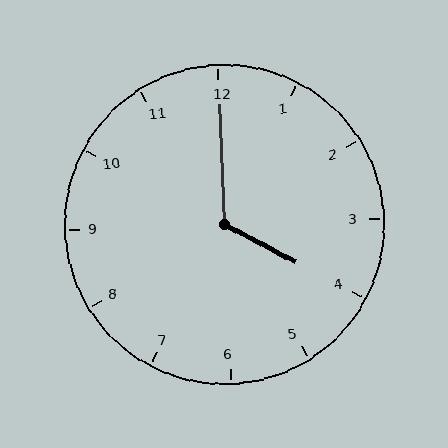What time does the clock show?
4:00.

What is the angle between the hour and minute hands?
Approximately 120 degrees.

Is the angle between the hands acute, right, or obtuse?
It is obtuse.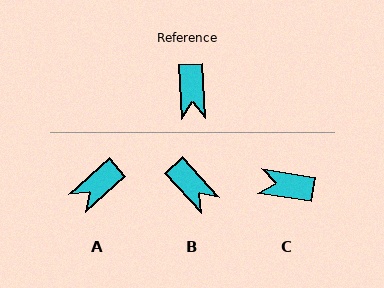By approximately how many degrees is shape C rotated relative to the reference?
Approximately 102 degrees clockwise.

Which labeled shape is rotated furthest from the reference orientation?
C, about 102 degrees away.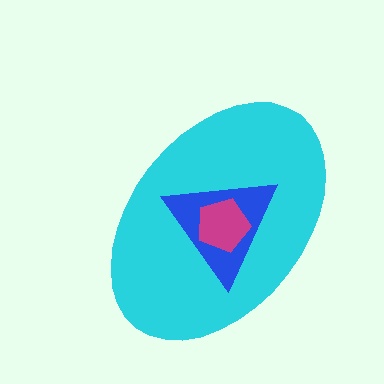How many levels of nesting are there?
3.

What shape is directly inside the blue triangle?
The magenta pentagon.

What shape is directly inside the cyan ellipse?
The blue triangle.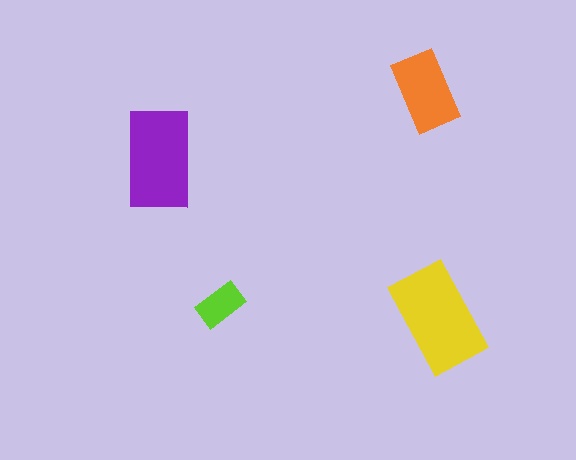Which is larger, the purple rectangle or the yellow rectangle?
The yellow one.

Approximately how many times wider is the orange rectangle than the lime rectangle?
About 1.5 times wider.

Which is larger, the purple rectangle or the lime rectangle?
The purple one.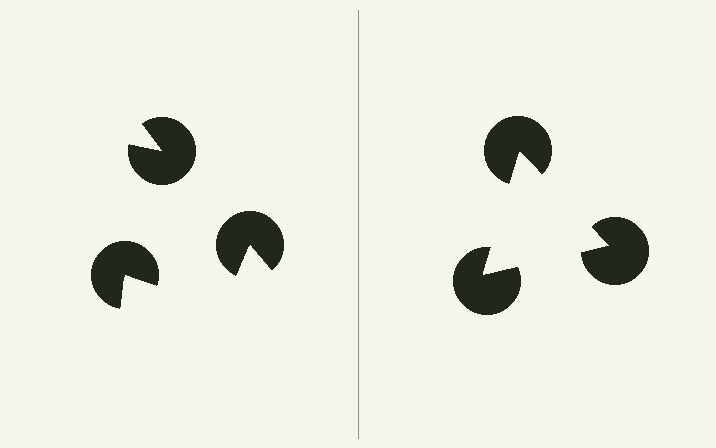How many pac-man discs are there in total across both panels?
6 — 3 on each side.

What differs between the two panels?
The pac-man discs are positioned identically on both sides; only the wedge orientations differ. On the right they align to a triangle; on the left they are misaligned.